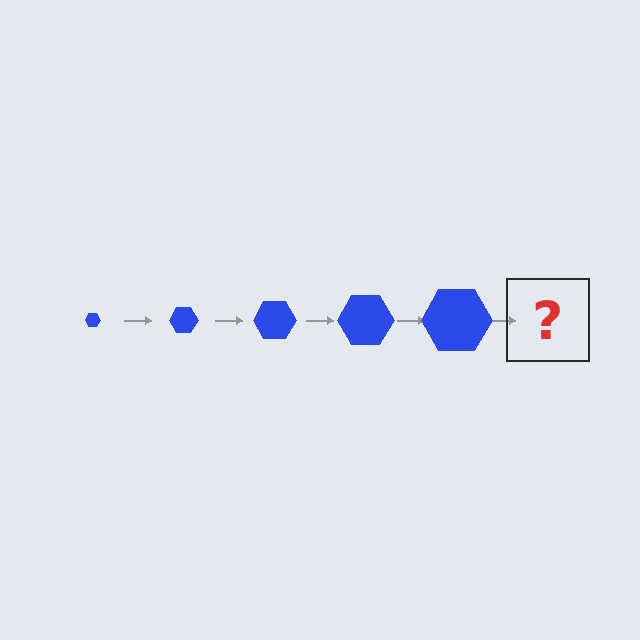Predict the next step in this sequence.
The next step is a blue hexagon, larger than the previous one.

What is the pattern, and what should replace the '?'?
The pattern is that the hexagon gets progressively larger each step. The '?' should be a blue hexagon, larger than the previous one.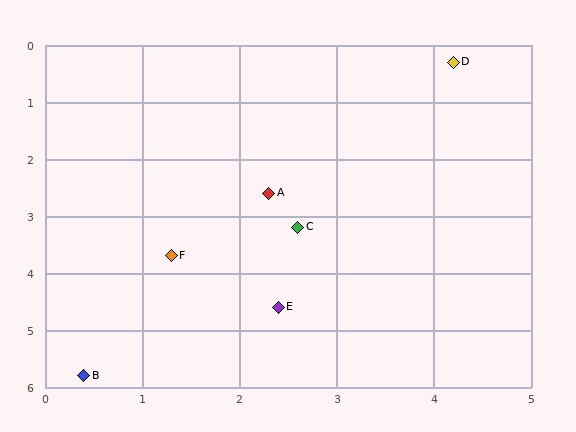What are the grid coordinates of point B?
Point B is at approximately (0.4, 5.8).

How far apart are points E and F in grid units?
Points E and F are about 1.4 grid units apart.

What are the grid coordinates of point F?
Point F is at approximately (1.3, 3.7).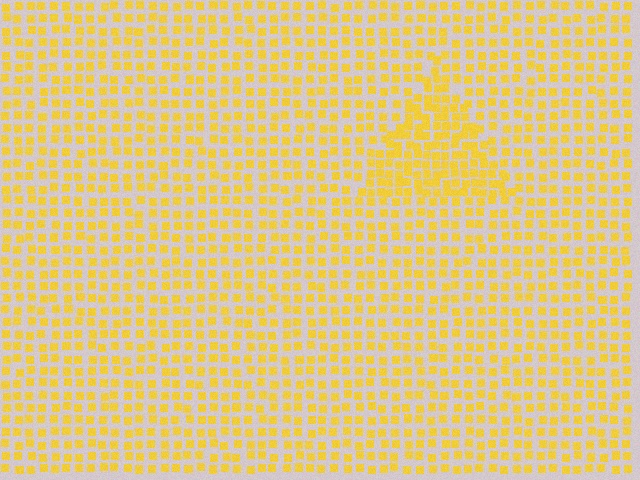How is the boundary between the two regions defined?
The boundary is defined by a change in element density (approximately 1.7x ratio). All elements are the same color, size, and shape.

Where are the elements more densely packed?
The elements are more densely packed inside the triangle boundary.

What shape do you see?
I see a triangle.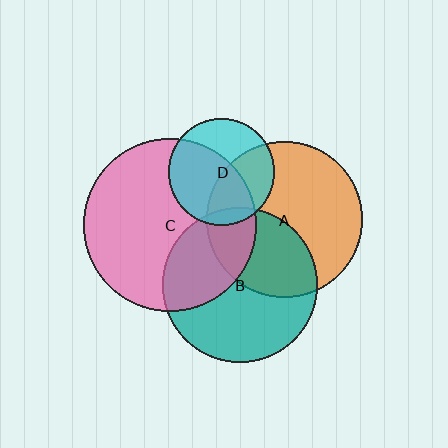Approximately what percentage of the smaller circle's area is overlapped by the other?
Approximately 60%.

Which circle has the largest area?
Circle C (pink).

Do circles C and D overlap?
Yes.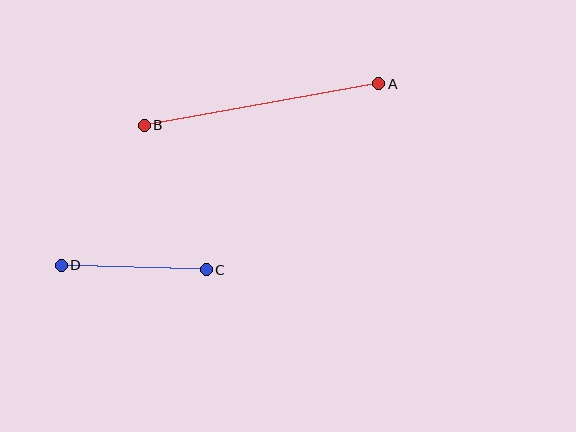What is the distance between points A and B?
The distance is approximately 238 pixels.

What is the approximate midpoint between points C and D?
The midpoint is at approximately (134, 268) pixels.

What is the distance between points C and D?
The distance is approximately 145 pixels.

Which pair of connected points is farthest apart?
Points A and B are farthest apart.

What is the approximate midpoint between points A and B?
The midpoint is at approximately (261, 104) pixels.